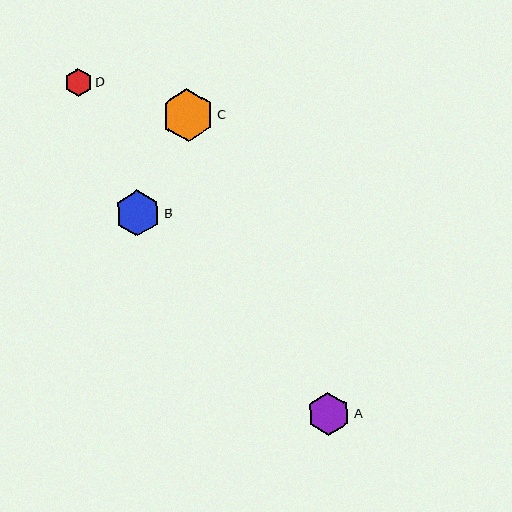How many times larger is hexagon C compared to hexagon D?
Hexagon C is approximately 1.9 times the size of hexagon D.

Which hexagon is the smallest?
Hexagon D is the smallest with a size of approximately 27 pixels.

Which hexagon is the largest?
Hexagon C is the largest with a size of approximately 53 pixels.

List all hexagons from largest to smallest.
From largest to smallest: C, B, A, D.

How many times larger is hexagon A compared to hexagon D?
Hexagon A is approximately 1.6 times the size of hexagon D.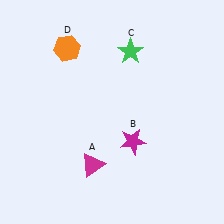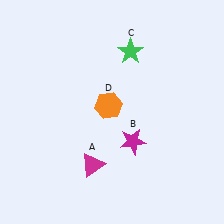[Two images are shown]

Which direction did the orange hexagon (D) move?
The orange hexagon (D) moved down.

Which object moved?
The orange hexagon (D) moved down.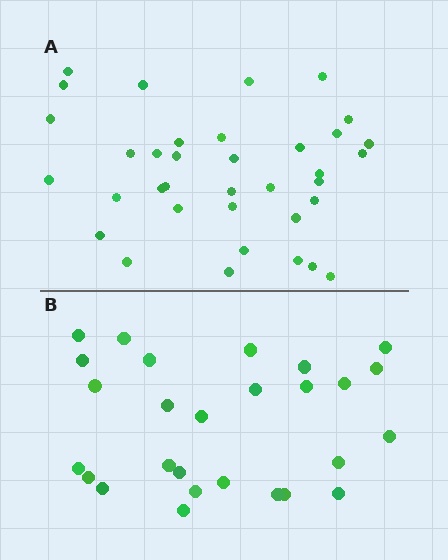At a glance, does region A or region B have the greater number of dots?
Region A (the top region) has more dots.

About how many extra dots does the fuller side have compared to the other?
Region A has roughly 8 or so more dots than region B.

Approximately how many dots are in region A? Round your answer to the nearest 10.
About 40 dots. (The exact count is 36, which rounds to 40.)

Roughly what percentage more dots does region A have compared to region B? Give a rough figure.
About 35% more.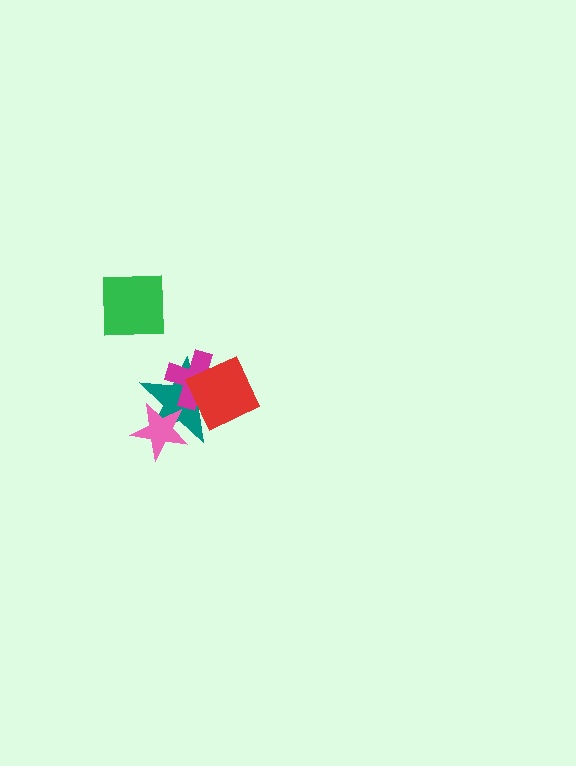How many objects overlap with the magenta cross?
2 objects overlap with the magenta cross.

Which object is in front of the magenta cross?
The red diamond is in front of the magenta cross.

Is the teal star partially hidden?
Yes, it is partially covered by another shape.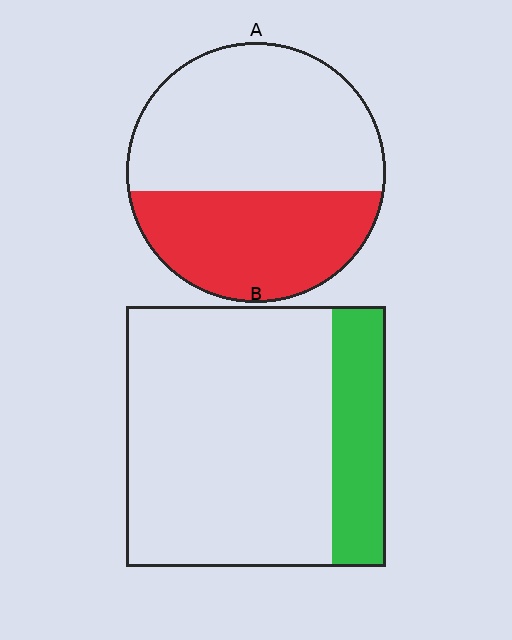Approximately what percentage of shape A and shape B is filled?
A is approximately 40% and B is approximately 20%.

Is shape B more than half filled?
No.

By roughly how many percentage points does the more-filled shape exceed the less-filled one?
By roughly 20 percentage points (A over B).